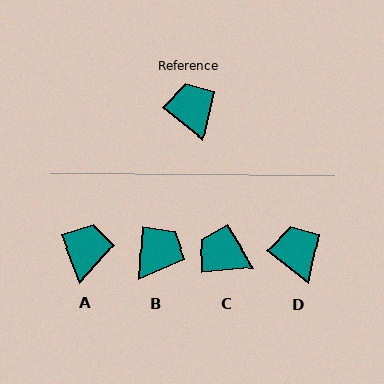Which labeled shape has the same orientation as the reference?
D.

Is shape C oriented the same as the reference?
No, it is off by about 45 degrees.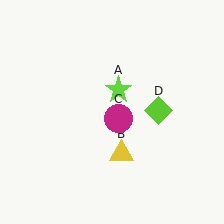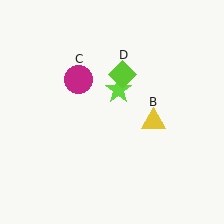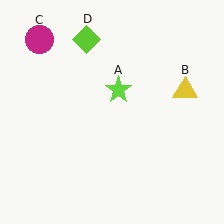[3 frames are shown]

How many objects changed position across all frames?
3 objects changed position: yellow triangle (object B), magenta circle (object C), lime diamond (object D).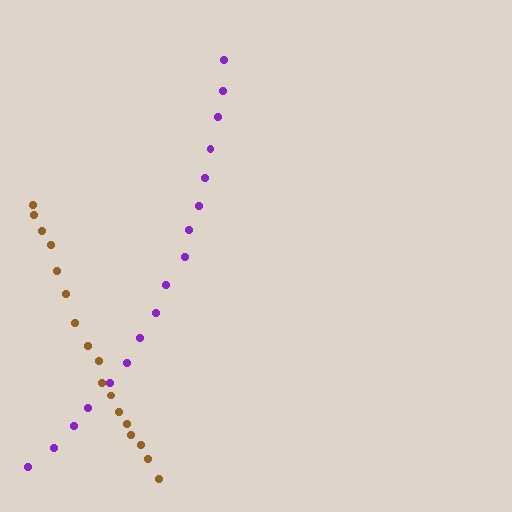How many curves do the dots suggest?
There are 2 distinct paths.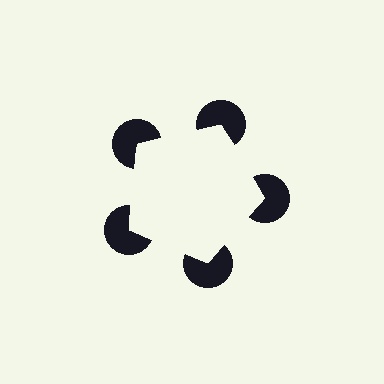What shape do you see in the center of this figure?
An illusory pentagon — its edges are inferred from the aligned wedge cuts in the pac-man discs, not physically drawn.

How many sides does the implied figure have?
5 sides.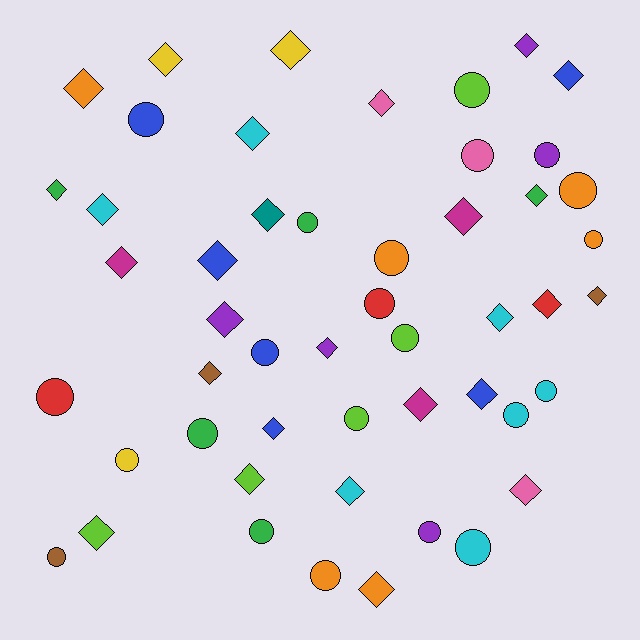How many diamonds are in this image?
There are 28 diamonds.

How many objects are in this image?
There are 50 objects.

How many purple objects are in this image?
There are 5 purple objects.